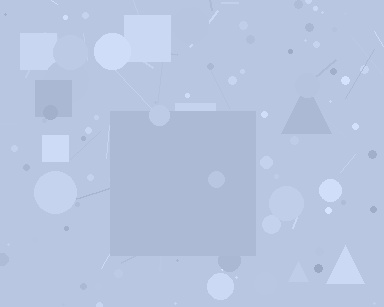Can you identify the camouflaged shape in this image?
The camouflaged shape is a square.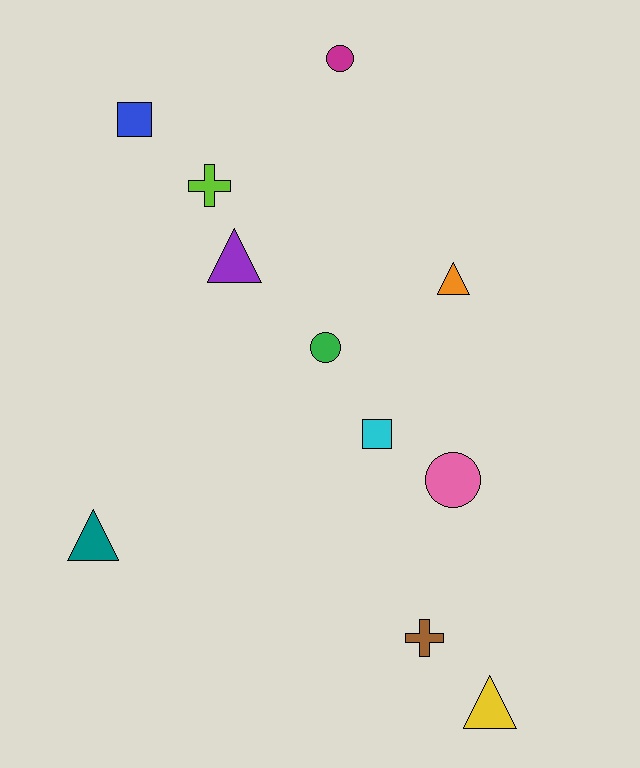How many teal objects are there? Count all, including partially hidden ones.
There is 1 teal object.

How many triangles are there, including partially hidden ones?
There are 4 triangles.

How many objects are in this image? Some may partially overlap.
There are 11 objects.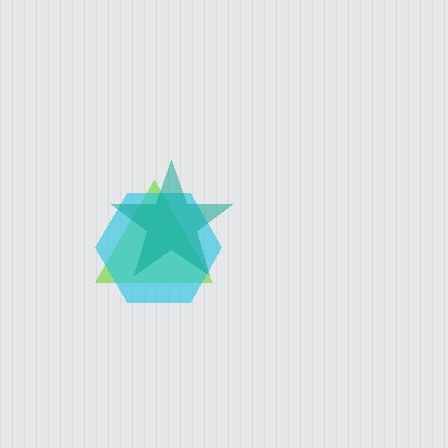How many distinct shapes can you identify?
There are 3 distinct shapes: a lime triangle, a cyan hexagon, a teal star.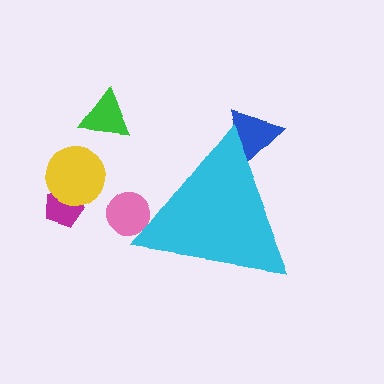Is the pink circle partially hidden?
Yes, the pink circle is partially hidden behind the cyan triangle.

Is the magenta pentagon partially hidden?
No, the magenta pentagon is fully visible.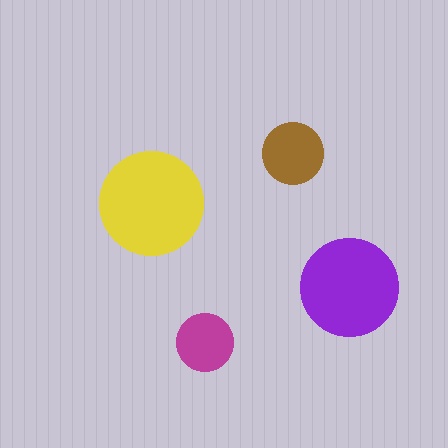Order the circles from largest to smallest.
the yellow one, the purple one, the brown one, the magenta one.